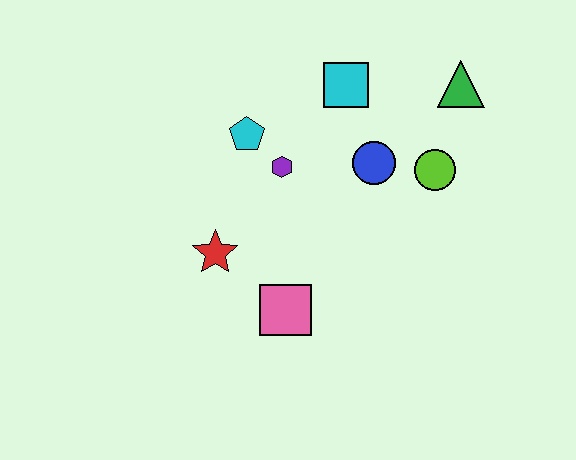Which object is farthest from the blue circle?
The red star is farthest from the blue circle.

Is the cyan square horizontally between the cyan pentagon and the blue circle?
Yes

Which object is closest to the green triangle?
The lime circle is closest to the green triangle.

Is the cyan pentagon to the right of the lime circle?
No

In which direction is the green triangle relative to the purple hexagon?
The green triangle is to the right of the purple hexagon.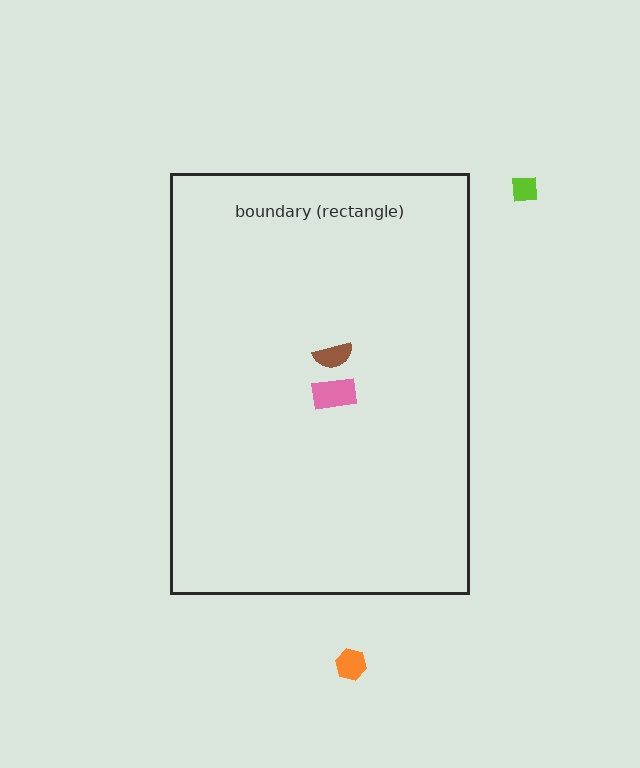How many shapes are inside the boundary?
2 inside, 2 outside.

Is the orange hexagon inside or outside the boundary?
Outside.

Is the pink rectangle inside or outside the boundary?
Inside.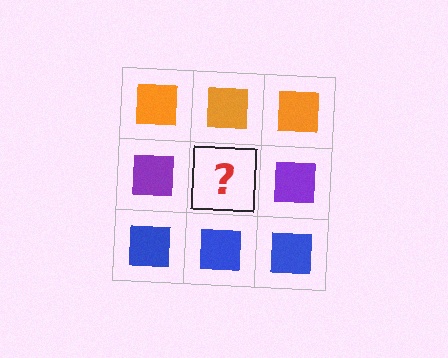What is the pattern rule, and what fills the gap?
The rule is that each row has a consistent color. The gap should be filled with a purple square.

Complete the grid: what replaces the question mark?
The question mark should be replaced with a purple square.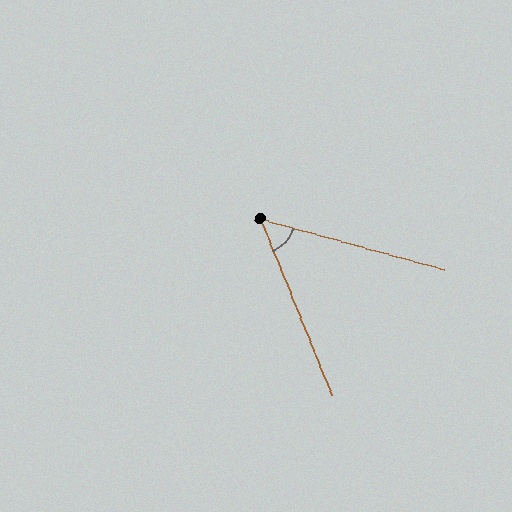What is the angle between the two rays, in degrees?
Approximately 53 degrees.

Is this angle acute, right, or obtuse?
It is acute.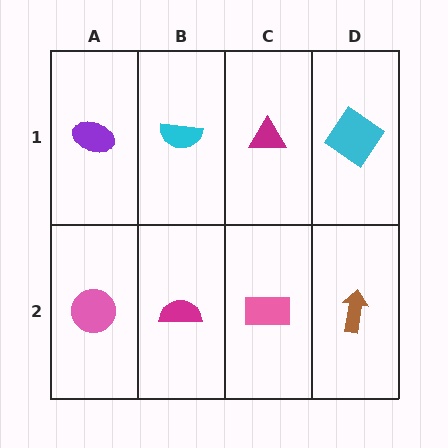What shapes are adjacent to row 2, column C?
A magenta triangle (row 1, column C), a magenta semicircle (row 2, column B), a brown arrow (row 2, column D).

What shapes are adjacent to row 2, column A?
A purple ellipse (row 1, column A), a magenta semicircle (row 2, column B).